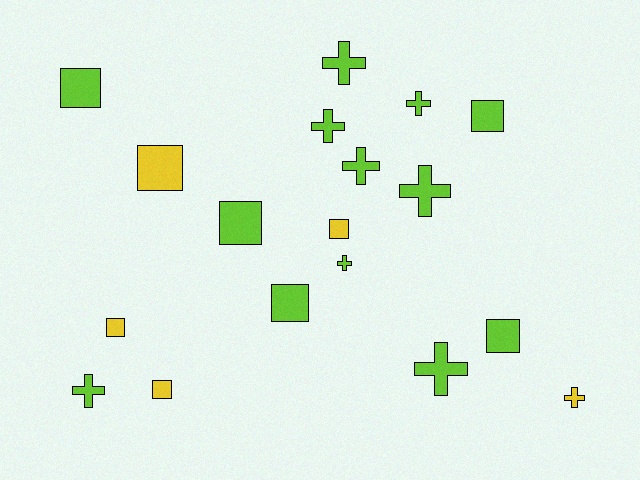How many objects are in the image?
There are 18 objects.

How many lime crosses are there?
There are 8 lime crosses.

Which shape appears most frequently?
Cross, with 9 objects.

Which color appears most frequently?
Lime, with 13 objects.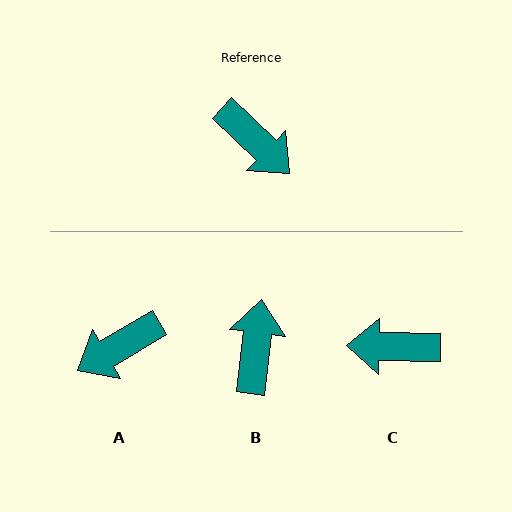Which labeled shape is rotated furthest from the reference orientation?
C, about 137 degrees away.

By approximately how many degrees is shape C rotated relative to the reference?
Approximately 137 degrees clockwise.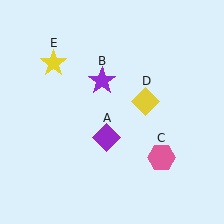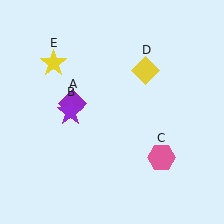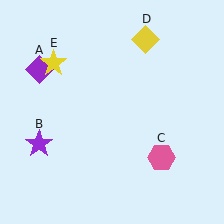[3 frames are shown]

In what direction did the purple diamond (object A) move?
The purple diamond (object A) moved up and to the left.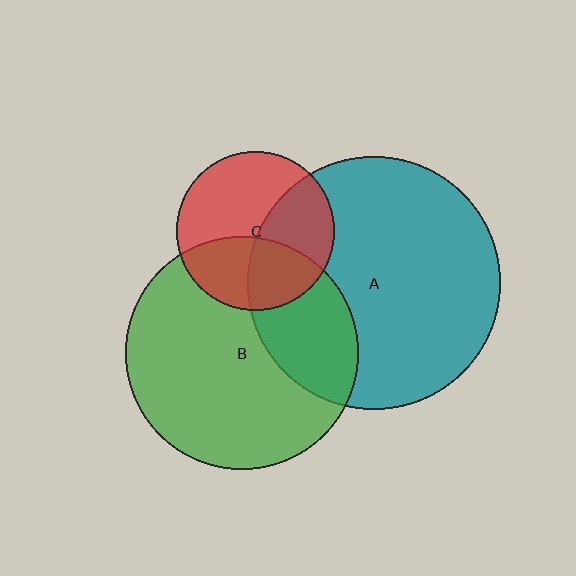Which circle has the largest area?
Circle A (teal).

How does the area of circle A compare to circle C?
Approximately 2.5 times.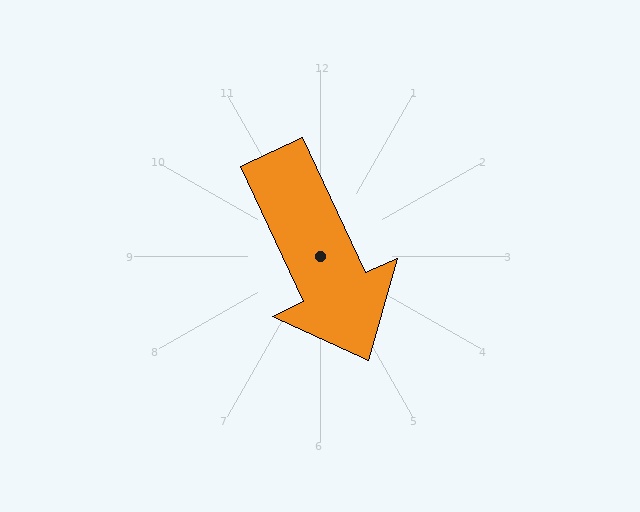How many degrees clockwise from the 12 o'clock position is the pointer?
Approximately 155 degrees.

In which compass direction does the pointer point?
Southeast.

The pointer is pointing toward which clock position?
Roughly 5 o'clock.